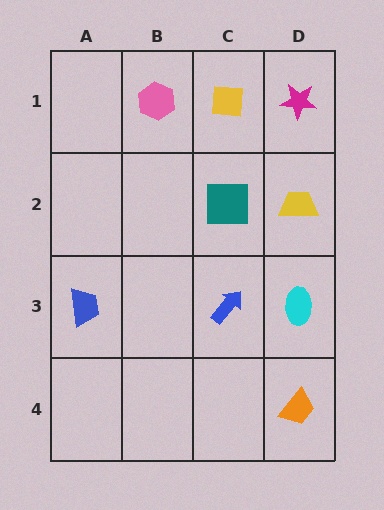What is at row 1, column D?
A magenta star.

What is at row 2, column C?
A teal square.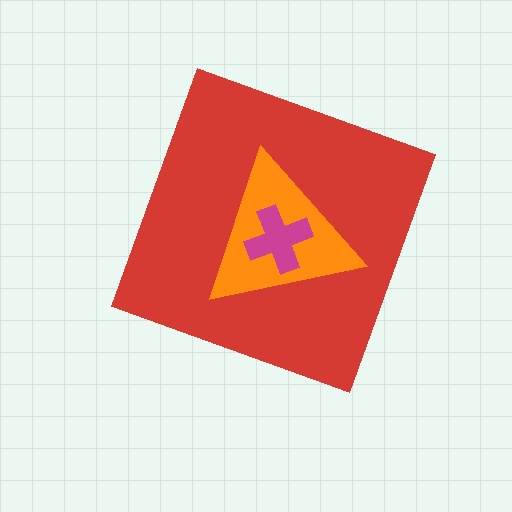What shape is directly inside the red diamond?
The orange triangle.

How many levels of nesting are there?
3.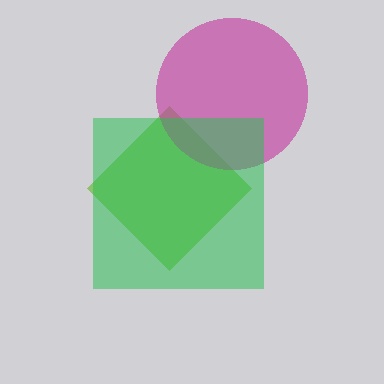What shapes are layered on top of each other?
The layered shapes are: a lime diamond, a magenta circle, a green square.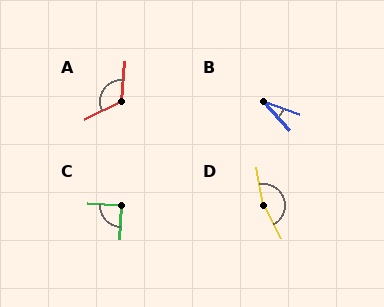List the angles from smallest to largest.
B (29°), C (90°), A (121°), D (162°).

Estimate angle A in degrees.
Approximately 121 degrees.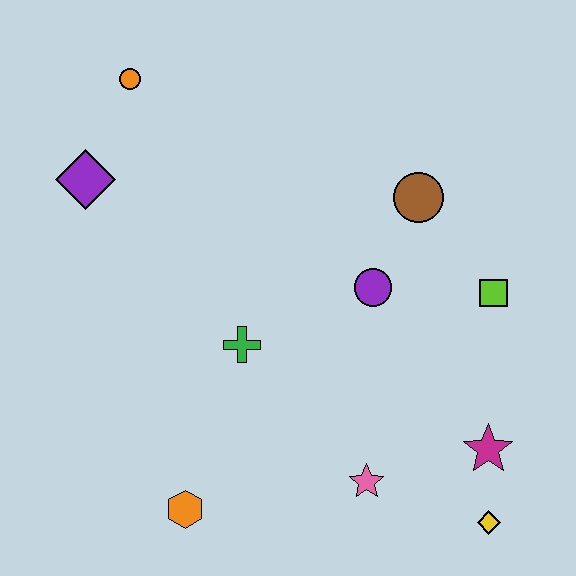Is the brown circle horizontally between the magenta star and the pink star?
Yes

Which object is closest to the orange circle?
The purple diamond is closest to the orange circle.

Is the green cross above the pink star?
Yes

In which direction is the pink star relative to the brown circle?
The pink star is below the brown circle.